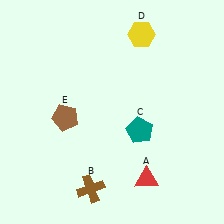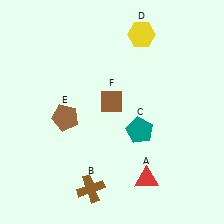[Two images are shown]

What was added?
A brown diamond (F) was added in Image 2.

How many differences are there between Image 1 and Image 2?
There is 1 difference between the two images.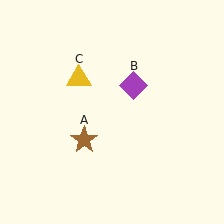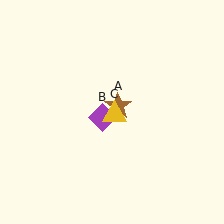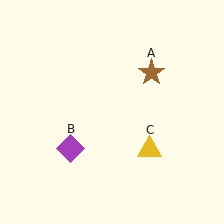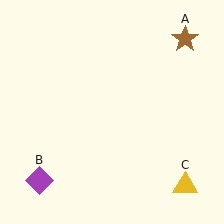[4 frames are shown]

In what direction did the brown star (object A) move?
The brown star (object A) moved up and to the right.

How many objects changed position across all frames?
3 objects changed position: brown star (object A), purple diamond (object B), yellow triangle (object C).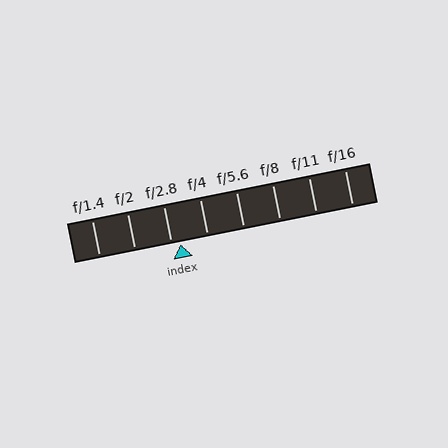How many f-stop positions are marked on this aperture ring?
There are 8 f-stop positions marked.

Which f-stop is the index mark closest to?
The index mark is closest to f/2.8.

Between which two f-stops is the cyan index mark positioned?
The index mark is between f/2.8 and f/4.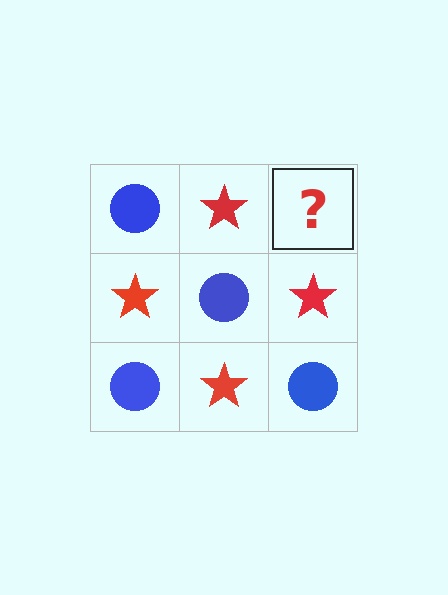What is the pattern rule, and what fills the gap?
The rule is that it alternates blue circle and red star in a checkerboard pattern. The gap should be filled with a blue circle.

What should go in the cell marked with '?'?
The missing cell should contain a blue circle.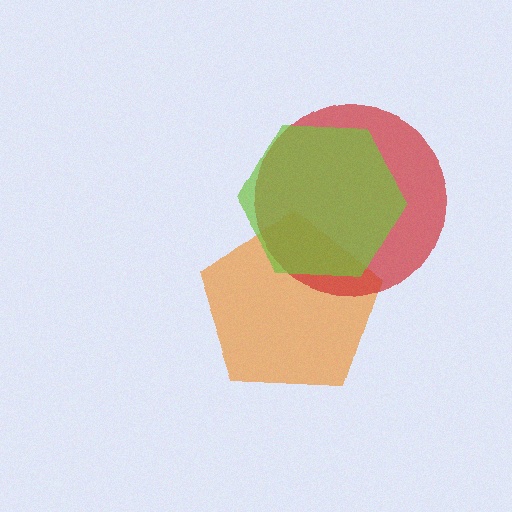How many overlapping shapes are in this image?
There are 3 overlapping shapes in the image.